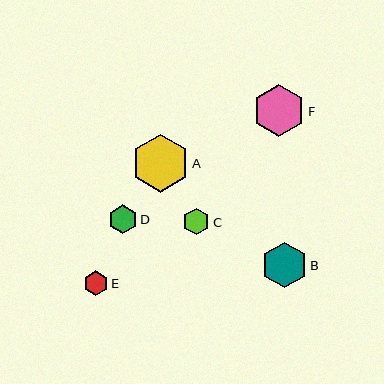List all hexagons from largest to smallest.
From largest to smallest: A, F, B, D, C, E.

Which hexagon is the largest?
Hexagon A is the largest with a size of approximately 58 pixels.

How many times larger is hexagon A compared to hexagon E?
Hexagon A is approximately 2.4 times the size of hexagon E.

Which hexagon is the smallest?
Hexagon E is the smallest with a size of approximately 25 pixels.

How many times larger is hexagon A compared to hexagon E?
Hexagon A is approximately 2.4 times the size of hexagon E.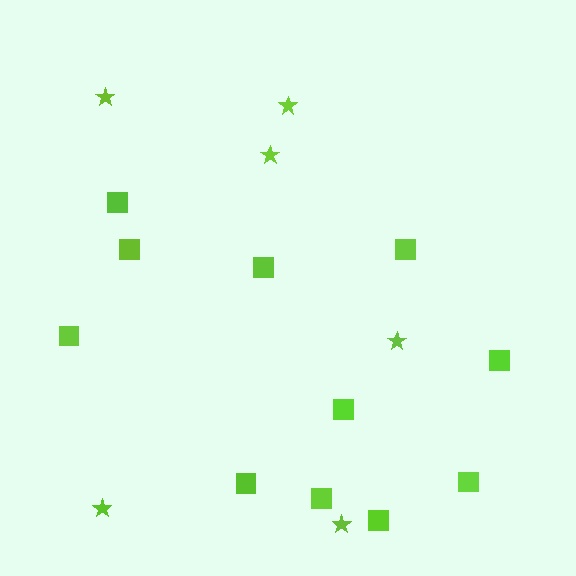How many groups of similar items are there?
There are 2 groups: one group of squares (11) and one group of stars (6).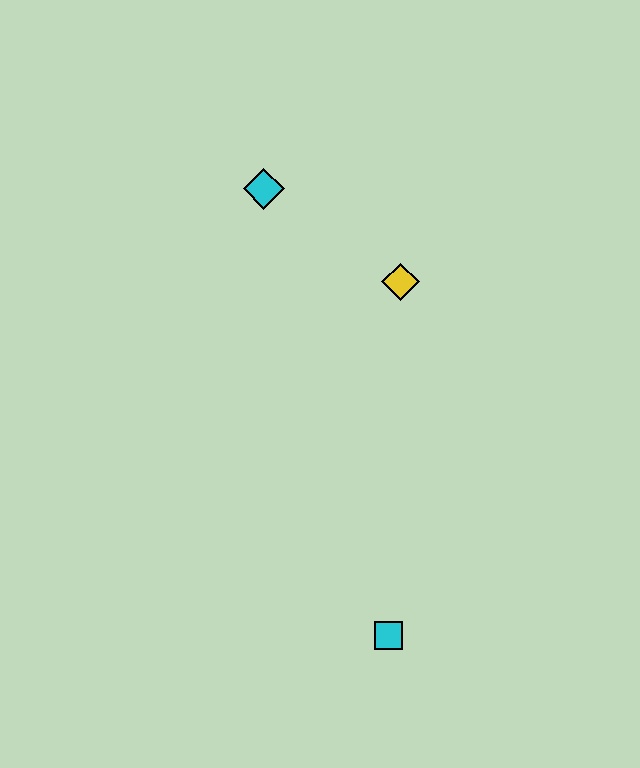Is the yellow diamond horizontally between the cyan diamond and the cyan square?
No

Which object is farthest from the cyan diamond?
The cyan square is farthest from the cyan diamond.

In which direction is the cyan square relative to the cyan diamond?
The cyan square is below the cyan diamond.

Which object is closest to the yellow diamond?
The cyan diamond is closest to the yellow diamond.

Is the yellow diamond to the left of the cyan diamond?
No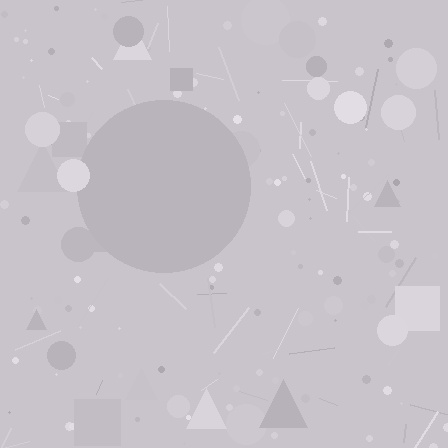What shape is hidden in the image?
A circle is hidden in the image.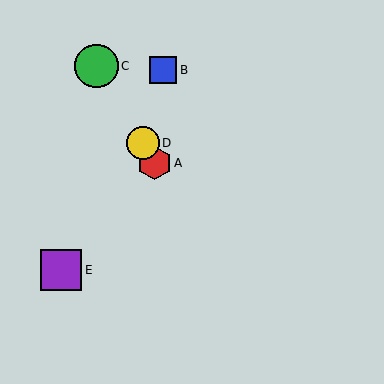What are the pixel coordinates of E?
Object E is at (61, 270).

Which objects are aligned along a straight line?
Objects A, C, D are aligned along a straight line.